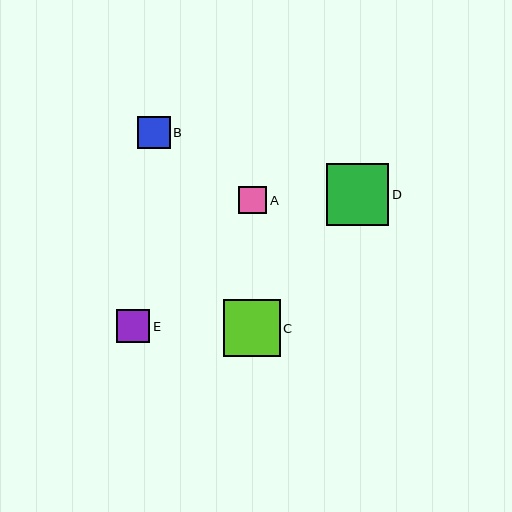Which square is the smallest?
Square A is the smallest with a size of approximately 28 pixels.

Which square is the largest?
Square D is the largest with a size of approximately 63 pixels.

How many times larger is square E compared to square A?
Square E is approximately 1.2 times the size of square A.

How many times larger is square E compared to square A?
Square E is approximately 1.2 times the size of square A.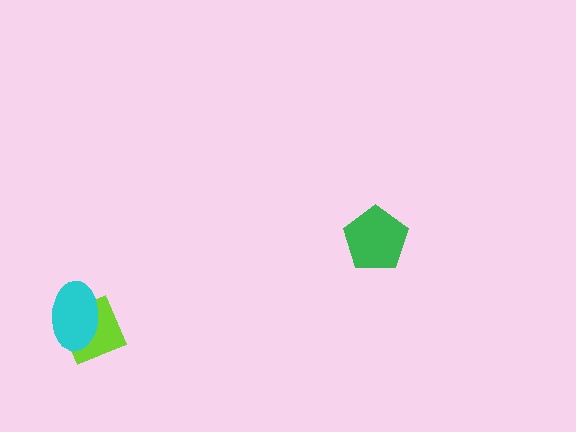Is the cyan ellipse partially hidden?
No, no other shape covers it.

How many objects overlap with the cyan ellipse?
1 object overlaps with the cyan ellipse.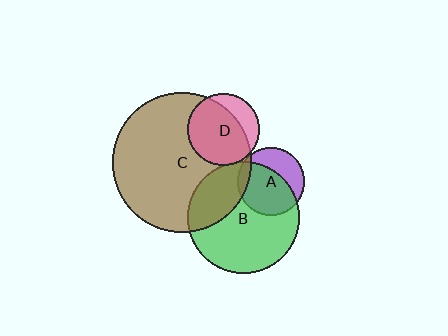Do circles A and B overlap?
Yes.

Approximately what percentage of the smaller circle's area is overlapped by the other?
Approximately 65%.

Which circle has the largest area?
Circle C (brown).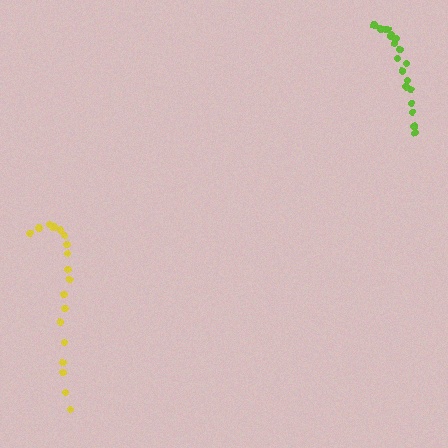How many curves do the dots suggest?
There are 2 distinct paths.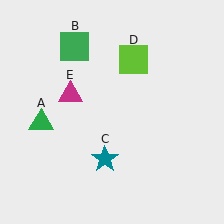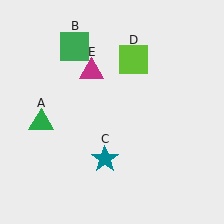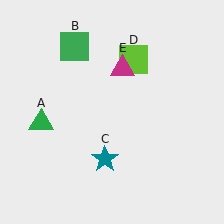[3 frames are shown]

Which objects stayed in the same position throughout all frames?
Green triangle (object A) and green square (object B) and teal star (object C) and lime square (object D) remained stationary.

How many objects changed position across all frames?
1 object changed position: magenta triangle (object E).